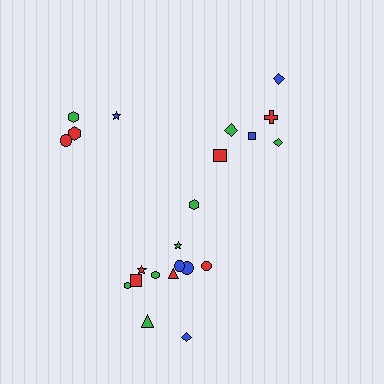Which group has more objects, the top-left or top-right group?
The top-right group.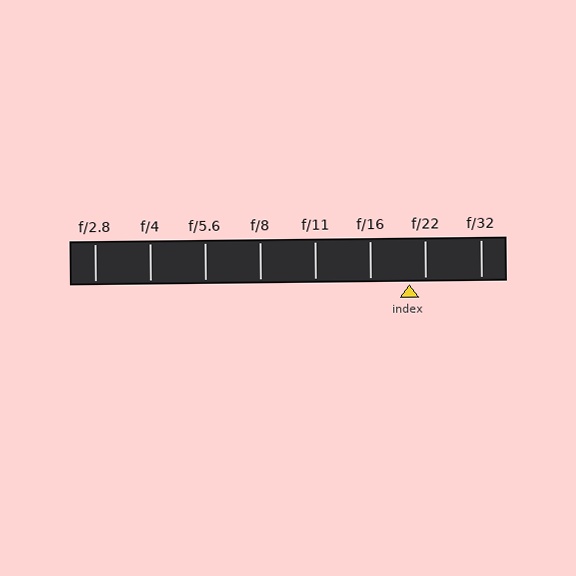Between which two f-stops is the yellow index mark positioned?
The index mark is between f/16 and f/22.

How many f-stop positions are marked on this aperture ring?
There are 8 f-stop positions marked.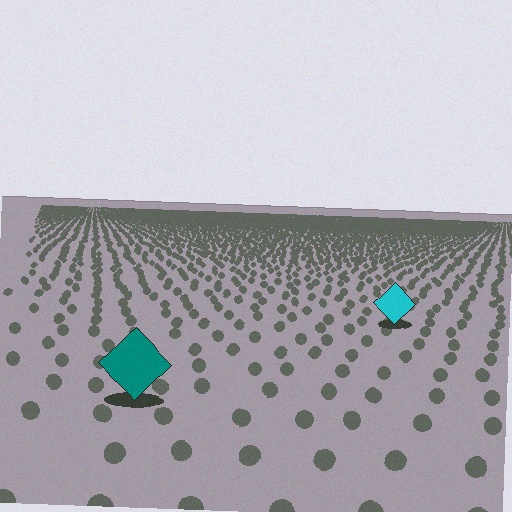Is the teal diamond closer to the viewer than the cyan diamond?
Yes. The teal diamond is closer — you can tell from the texture gradient: the ground texture is coarser near it.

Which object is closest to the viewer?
The teal diamond is closest. The texture marks near it are larger and more spread out.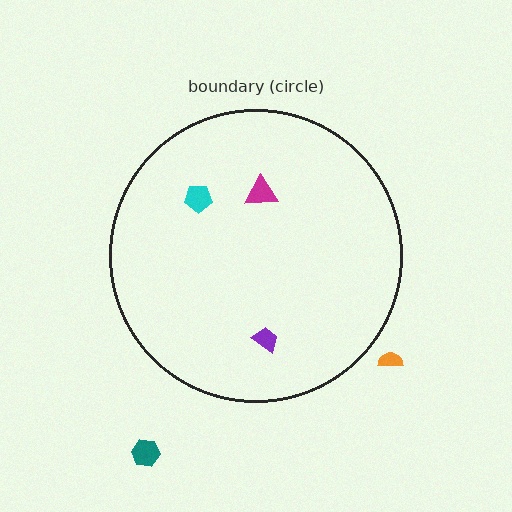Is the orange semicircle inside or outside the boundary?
Outside.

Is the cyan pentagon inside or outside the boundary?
Inside.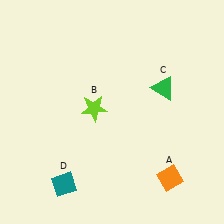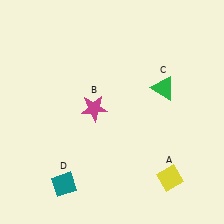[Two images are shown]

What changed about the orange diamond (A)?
In Image 1, A is orange. In Image 2, it changed to yellow.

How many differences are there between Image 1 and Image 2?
There are 2 differences between the two images.